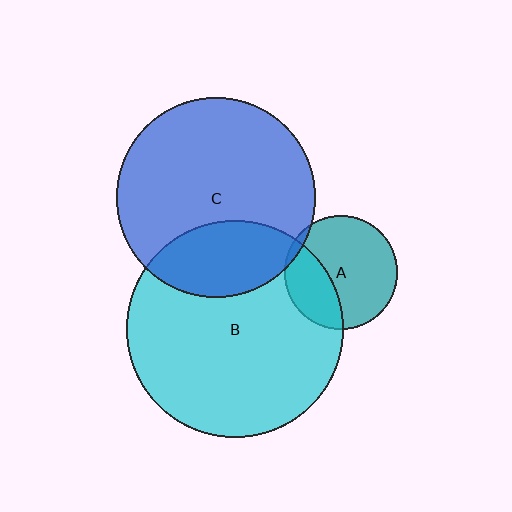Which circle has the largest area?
Circle B (cyan).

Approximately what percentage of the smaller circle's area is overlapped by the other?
Approximately 25%.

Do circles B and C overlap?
Yes.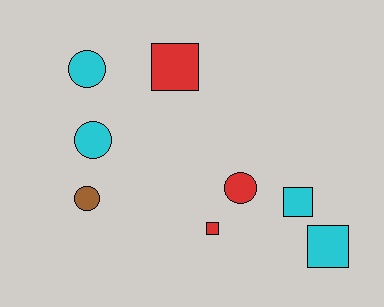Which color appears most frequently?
Cyan, with 4 objects.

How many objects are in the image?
There are 8 objects.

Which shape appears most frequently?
Circle, with 4 objects.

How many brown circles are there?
There is 1 brown circle.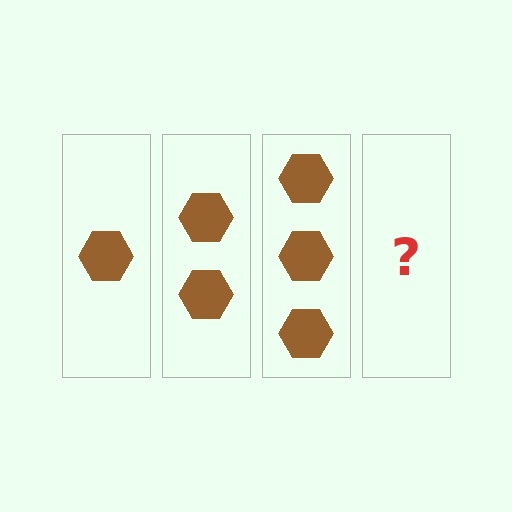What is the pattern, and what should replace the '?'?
The pattern is that each step adds one more hexagon. The '?' should be 4 hexagons.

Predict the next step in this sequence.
The next step is 4 hexagons.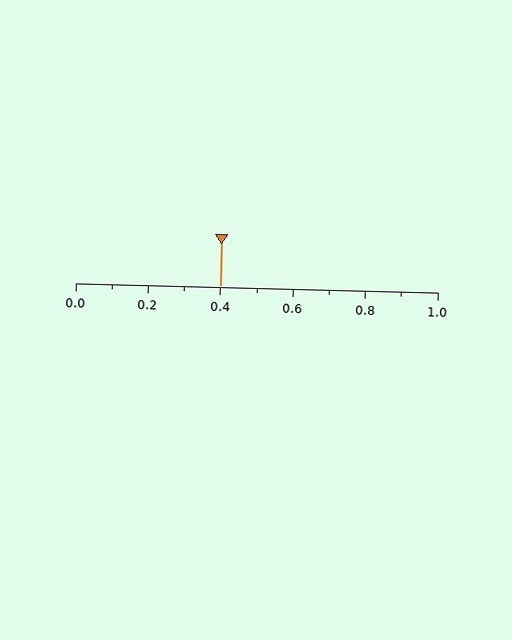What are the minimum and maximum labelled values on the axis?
The axis runs from 0.0 to 1.0.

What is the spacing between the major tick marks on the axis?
The major ticks are spaced 0.2 apart.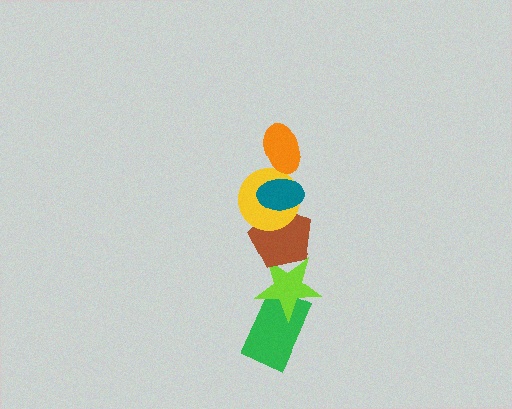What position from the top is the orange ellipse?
The orange ellipse is 1st from the top.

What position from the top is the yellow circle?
The yellow circle is 3rd from the top.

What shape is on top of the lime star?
The brown pentagon is on top of the lime star.